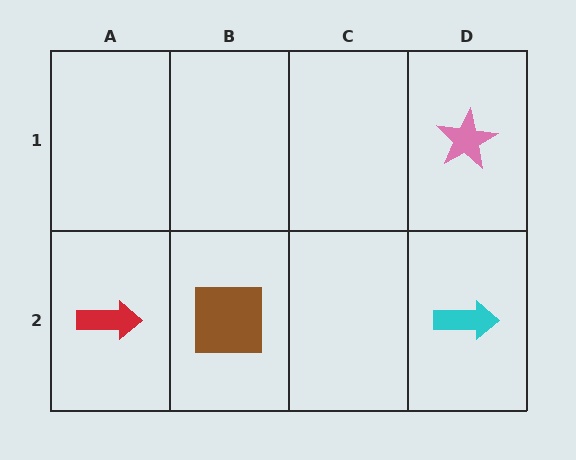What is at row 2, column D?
A cyan arrow.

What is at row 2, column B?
A brown square.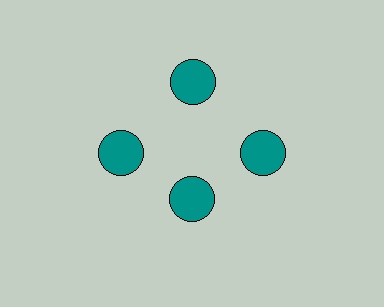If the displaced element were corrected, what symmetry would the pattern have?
It would have 4-fold rotational symmetry — the pattern would map onto itself every 90 degrees.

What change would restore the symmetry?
The symmetry would be restored by moving it outward, back onto the ring so that all 4 circles sit at equal angles and equal distance from the center.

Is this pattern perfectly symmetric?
No. The 4 teal circles are arranged in a ring, but one element near the 6 o'clock position is pulled inward toward the center, breaking the 4-fold rotational symmetry.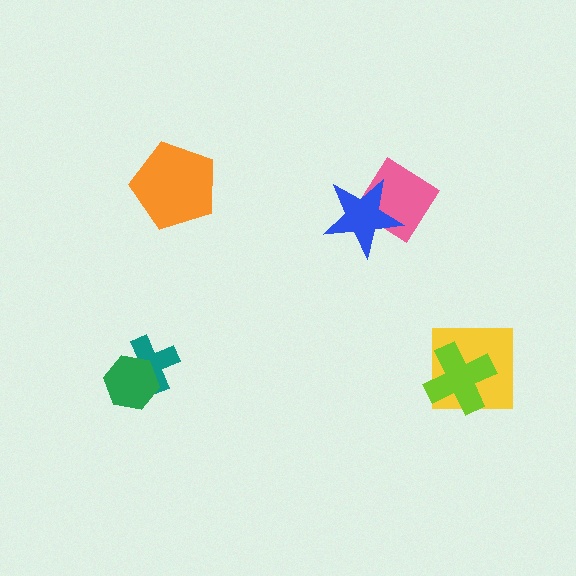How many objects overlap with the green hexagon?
1 object overlaps with the green hexagon.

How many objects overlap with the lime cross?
1 object overlaps with the lime cross.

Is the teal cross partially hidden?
Yes, it is partially covered by another shape.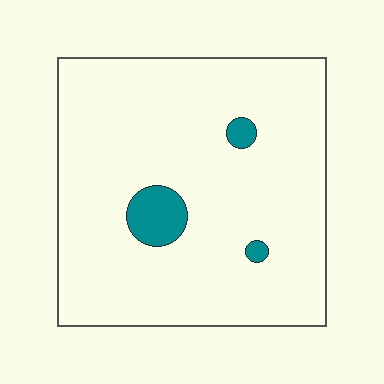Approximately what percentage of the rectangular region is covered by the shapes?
Approximately 5%.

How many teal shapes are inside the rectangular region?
3.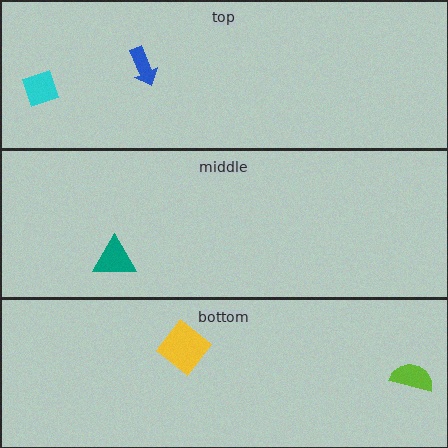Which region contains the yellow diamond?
The bottom region.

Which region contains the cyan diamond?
The top region.